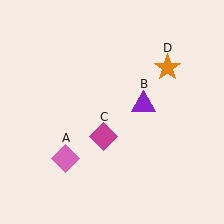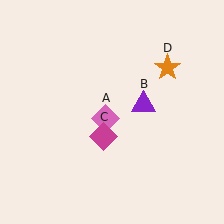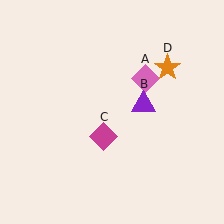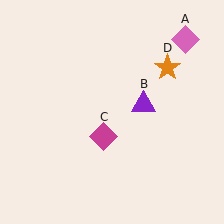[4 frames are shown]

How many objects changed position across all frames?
1 object changed position: pink diamond (object A).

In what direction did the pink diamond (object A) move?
The pink diamond (object A) moved up and to the right.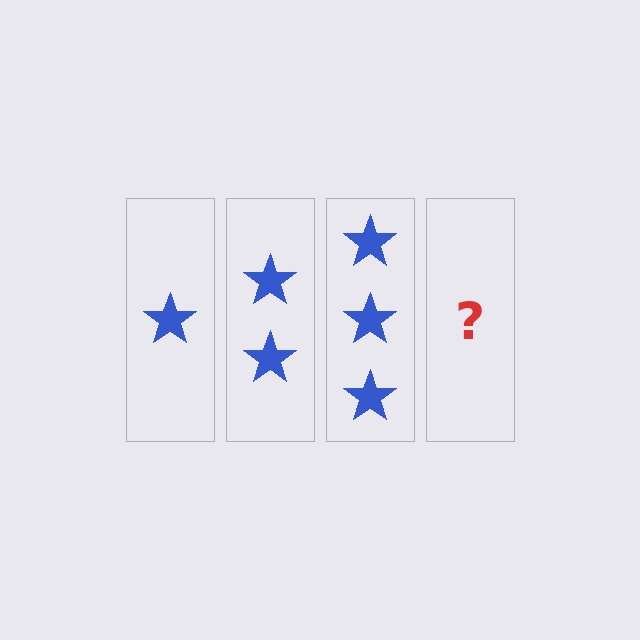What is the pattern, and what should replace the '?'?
The pattern is that each step adds one more star. The '?' should be 4 stars.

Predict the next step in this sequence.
The next step is 4 stars.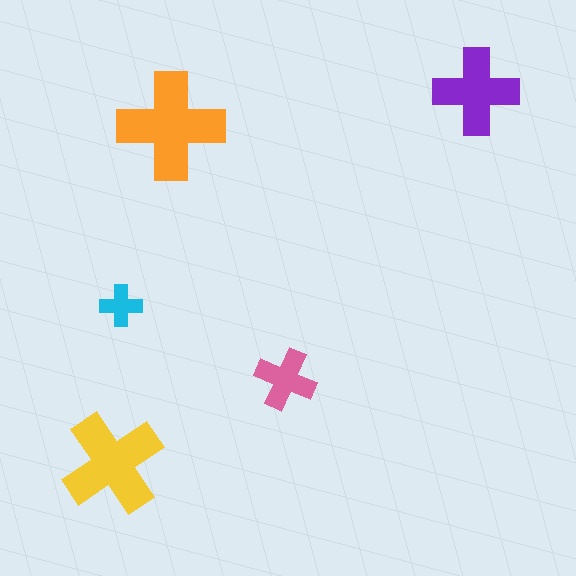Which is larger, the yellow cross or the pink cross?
The yellow one.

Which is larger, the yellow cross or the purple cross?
The yellow one.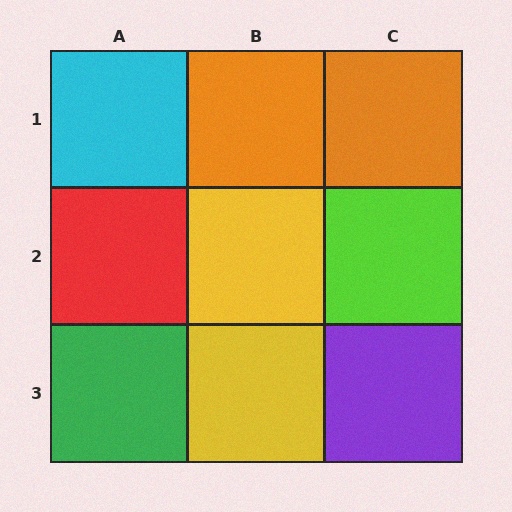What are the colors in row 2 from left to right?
Red, yellow, lime.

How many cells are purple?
1 cell is purple.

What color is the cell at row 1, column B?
Orange.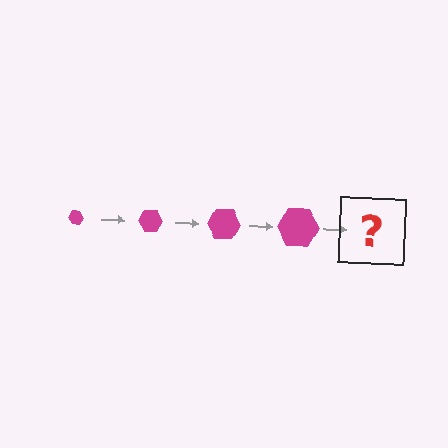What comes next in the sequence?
The next element should be a magenta hexagon, larger than the previous one.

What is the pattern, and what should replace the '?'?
The pattern is that the hexagon gets progressively larger each step. The '?' should be a magenta hexagon, larger than the previous one.